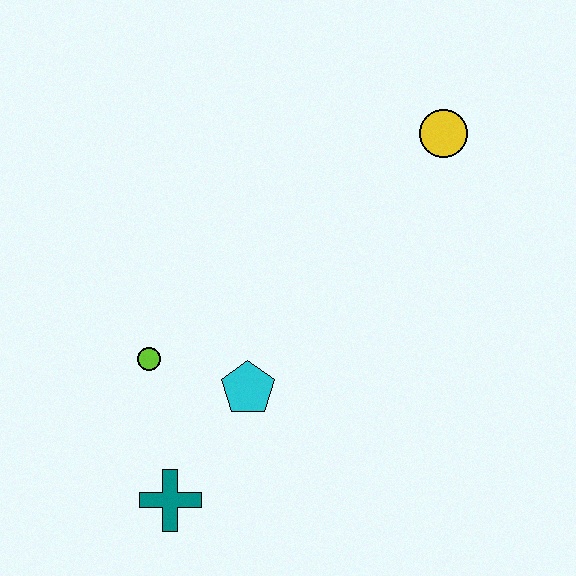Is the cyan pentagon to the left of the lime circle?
No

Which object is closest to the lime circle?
The cyan pentagon is closest to the lime circle.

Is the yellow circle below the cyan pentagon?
No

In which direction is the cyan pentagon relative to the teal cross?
The cyan pentagon is above the teal cross.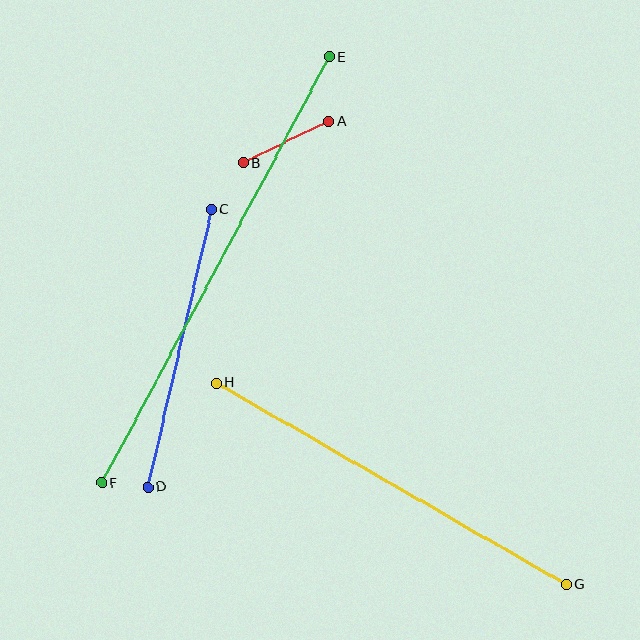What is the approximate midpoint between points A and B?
The midpoint is at approximately (286, 142) pixels.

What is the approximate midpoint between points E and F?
The midpoint is at approximately (215, 270) pixels.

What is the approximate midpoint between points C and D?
The midpoint is at approximately (180, 348) pixels.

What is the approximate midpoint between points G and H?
The midpoint is at approximately (391, 484) pixels.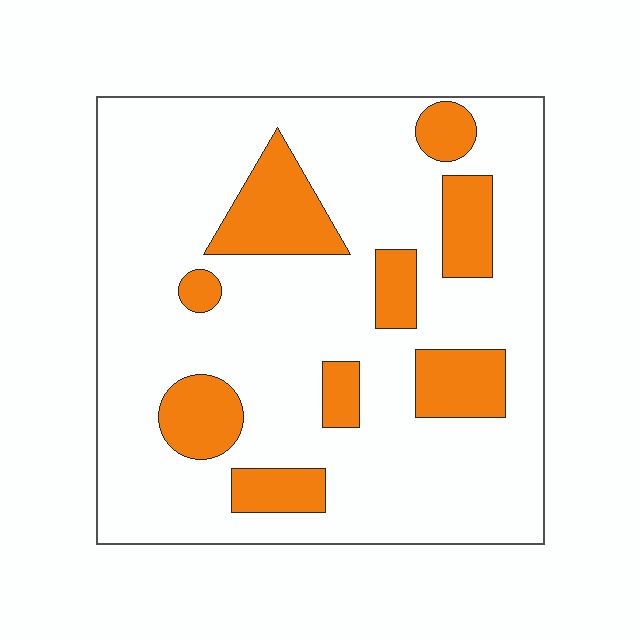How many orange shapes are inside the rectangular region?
9.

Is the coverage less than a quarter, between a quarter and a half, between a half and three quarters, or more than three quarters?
Less than a quarter.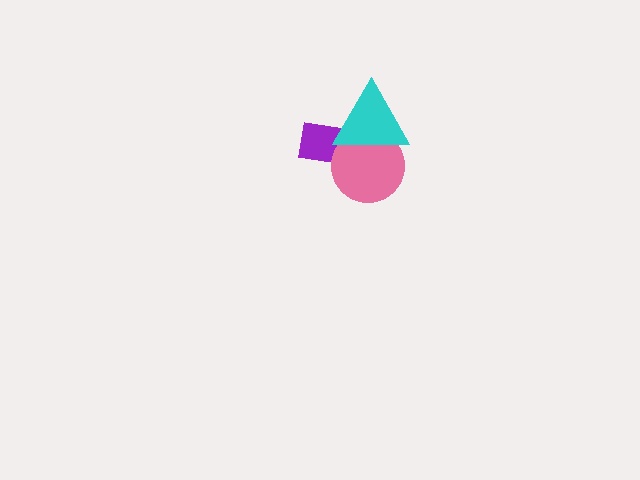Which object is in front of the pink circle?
The cyan triangle is in front of the pink circle.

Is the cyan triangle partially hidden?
No, no other shape covers it.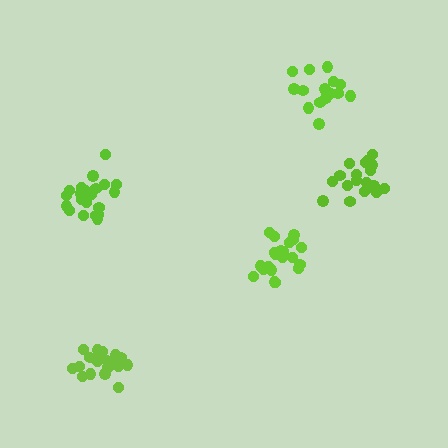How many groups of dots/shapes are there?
There are 5 groups.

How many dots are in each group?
Group 1: 21 dots, Group 2: 21 dots, Group 3: 19 dots, Group 4: 15 dots, Group 5: 20 dots (96 total).